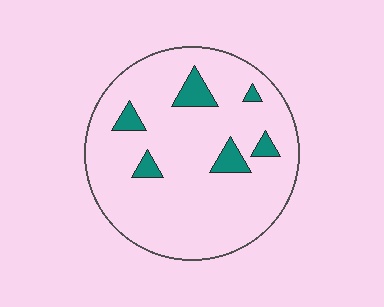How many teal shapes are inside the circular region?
6.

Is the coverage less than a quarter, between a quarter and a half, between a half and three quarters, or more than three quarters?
Less than a quarter.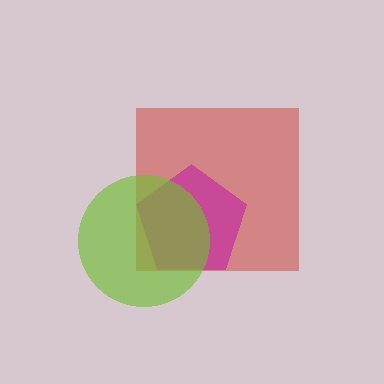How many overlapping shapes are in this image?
There are 3 overlapping shapes in the image.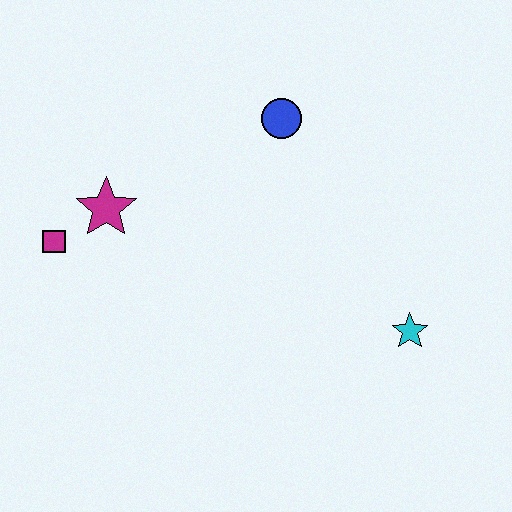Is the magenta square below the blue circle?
Yes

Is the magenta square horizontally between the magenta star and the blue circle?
No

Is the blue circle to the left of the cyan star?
Yes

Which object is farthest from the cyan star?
The magenta square is farthest from the cyan star.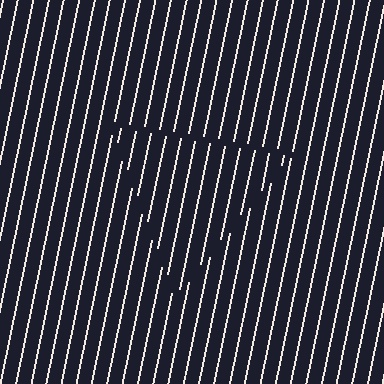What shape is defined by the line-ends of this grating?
An illusory triangle. The interior of the shape contains the same grating, shifted by half a period — the contour is defined by the phase discontinuity where line-ends from the inner and outer gratings abut.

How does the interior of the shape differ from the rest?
The interior of the shape contains the same grating, shifted by half a period — the contour is defined by the phase discontinuity where line-ends from the inner and outer gratings abut.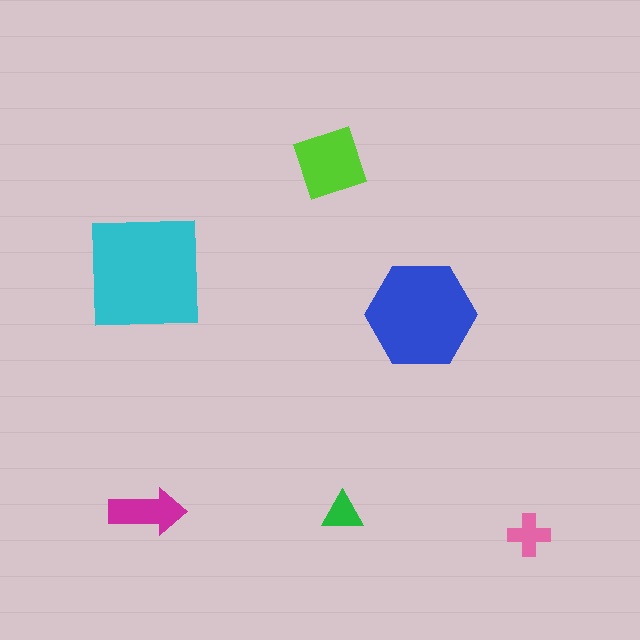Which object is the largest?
The cyan square.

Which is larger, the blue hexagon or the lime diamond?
The blue hexagon.